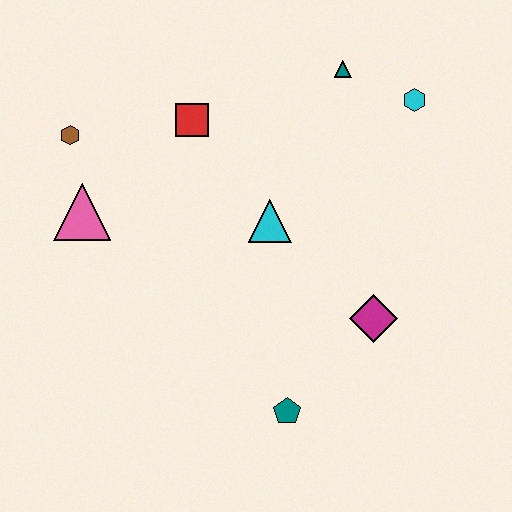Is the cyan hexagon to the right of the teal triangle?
Yes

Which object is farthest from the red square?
The teal pentagon is farthest from the red square.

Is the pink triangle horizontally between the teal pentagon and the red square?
No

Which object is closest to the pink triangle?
The brown hexagon is closest to the pink triangle.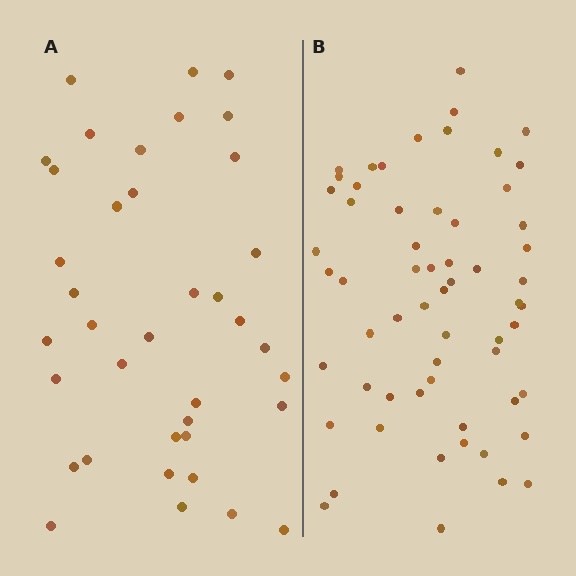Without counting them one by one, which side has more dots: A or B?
Region B (the right region) has more dots.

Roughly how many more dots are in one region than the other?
Region B has approximately 20 more dots than region A.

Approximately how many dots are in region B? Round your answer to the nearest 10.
About 60 dots.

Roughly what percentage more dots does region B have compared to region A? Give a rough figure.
About 60% more.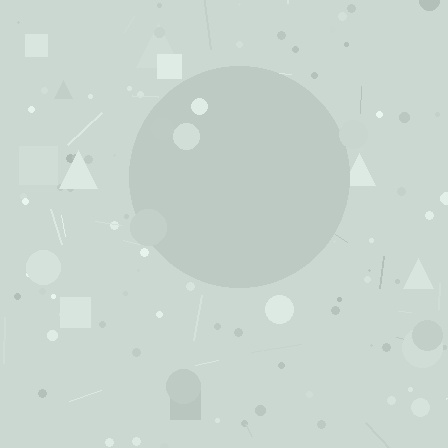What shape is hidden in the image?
A circle is hidden in the image.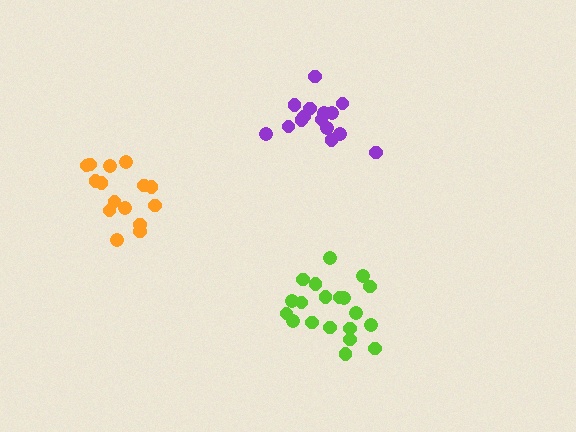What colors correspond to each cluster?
The clusters are colored: purple, orange, lime.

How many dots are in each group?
Group 1: 15 dots, Group 2: 15 dots, Group 3: 20 dots (50 total).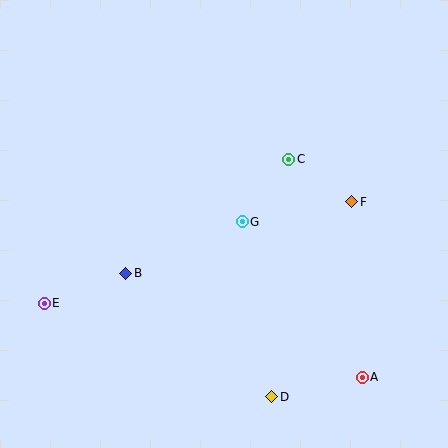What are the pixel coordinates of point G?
Point G is at (242, 222).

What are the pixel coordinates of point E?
Point E is at (44, 303).